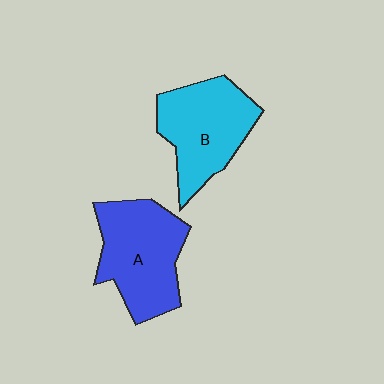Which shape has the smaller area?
Shape B (cyan).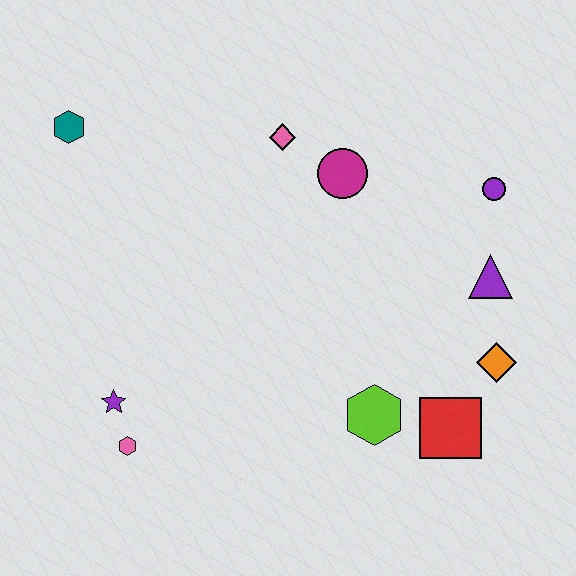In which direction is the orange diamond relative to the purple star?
The orange diamond is to the right of the purple star.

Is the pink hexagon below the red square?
Yes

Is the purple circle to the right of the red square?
Yes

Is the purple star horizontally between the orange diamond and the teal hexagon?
Yes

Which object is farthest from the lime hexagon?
The teal hexagon is farthest from the lime hexagon.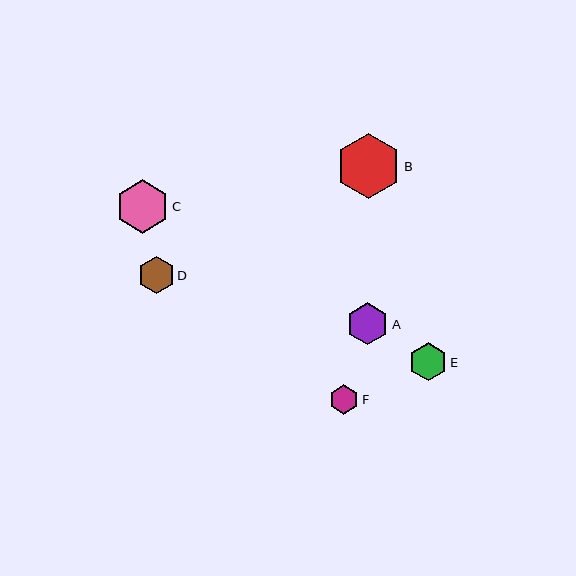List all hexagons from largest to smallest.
From largest to smallest: B, C, A, E, D, F.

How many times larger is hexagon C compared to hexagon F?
Hexagon C is approximately 1.8 times the size of hexagon F.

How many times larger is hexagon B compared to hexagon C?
Hexagon B is approximately 1.2 times the size of hexagon C.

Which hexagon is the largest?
Hexagon B is the largest with a size of approximately 65 pixels.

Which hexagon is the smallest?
Hexagon F is the smallest with a size of approximately 29 pixels.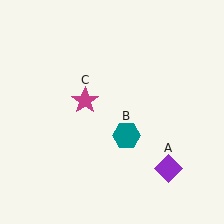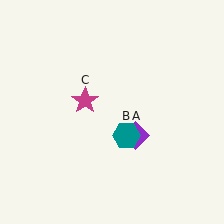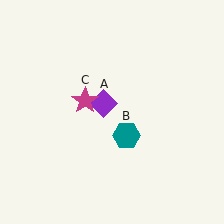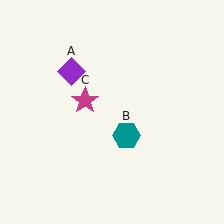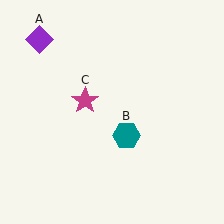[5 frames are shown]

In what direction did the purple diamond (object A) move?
The purple diamond (object A) moved up and to the left.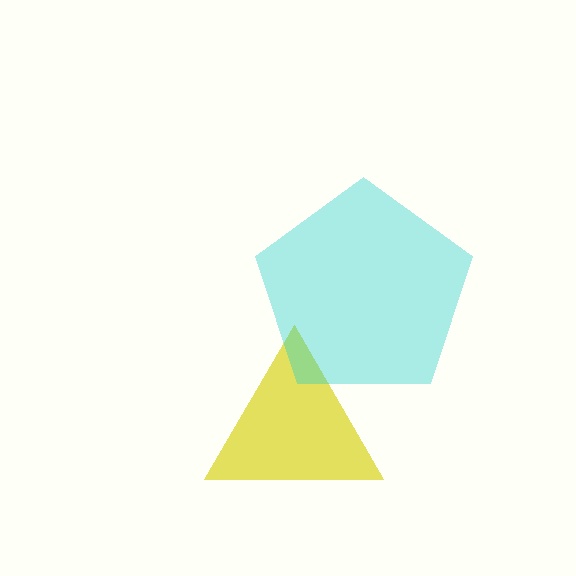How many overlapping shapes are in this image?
There are 2 overlapping shapes in the image.